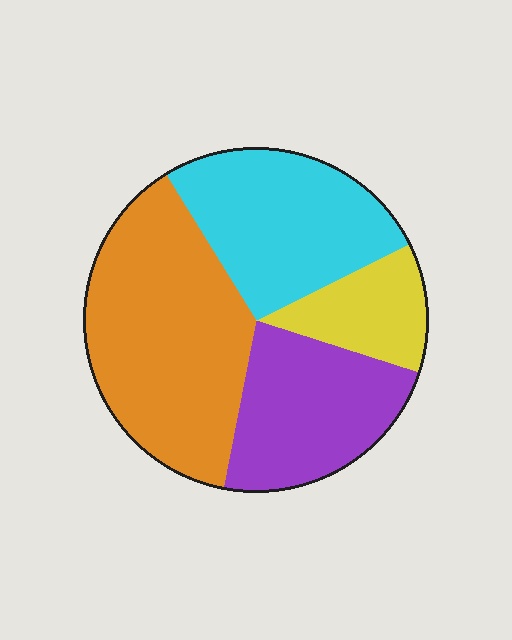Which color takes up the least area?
Yellow, at roughly 10%.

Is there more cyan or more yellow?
Cyan.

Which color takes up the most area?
Orange, at roughly 40%.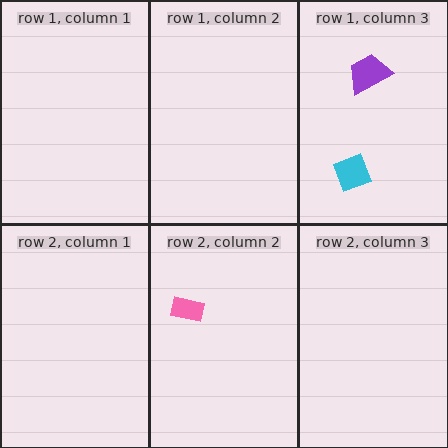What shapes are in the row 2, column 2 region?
The pink rectangle.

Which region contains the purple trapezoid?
The row 1, column 3 region.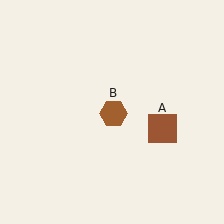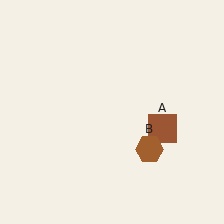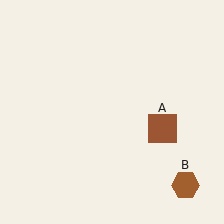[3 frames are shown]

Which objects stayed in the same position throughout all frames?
Brown square (object A) remained stationary.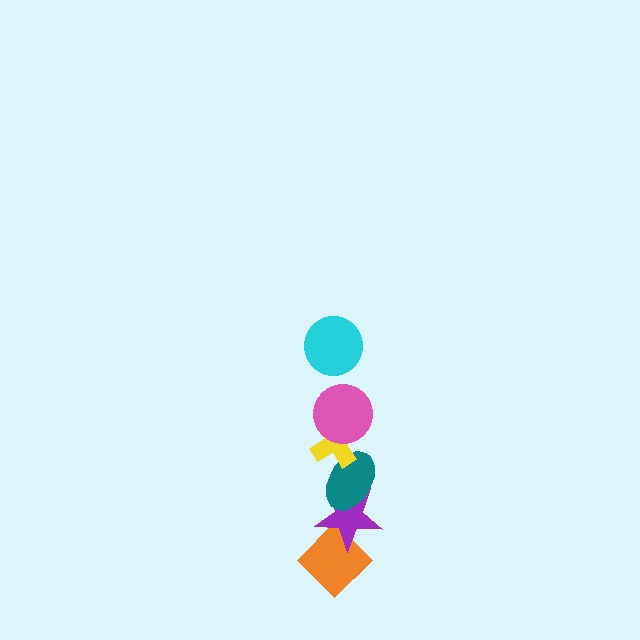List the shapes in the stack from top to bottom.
From top to bottom: the cyan circle, the pink circle, the yellow cross, the teal ellipse, the purple star, the orange diamond.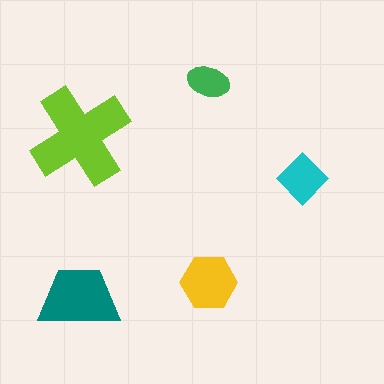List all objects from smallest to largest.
The green ellipse, the cyan diamond, the yellow hexagon, the teal trapezoid, the lime cross.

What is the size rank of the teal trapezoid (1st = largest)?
2nd.